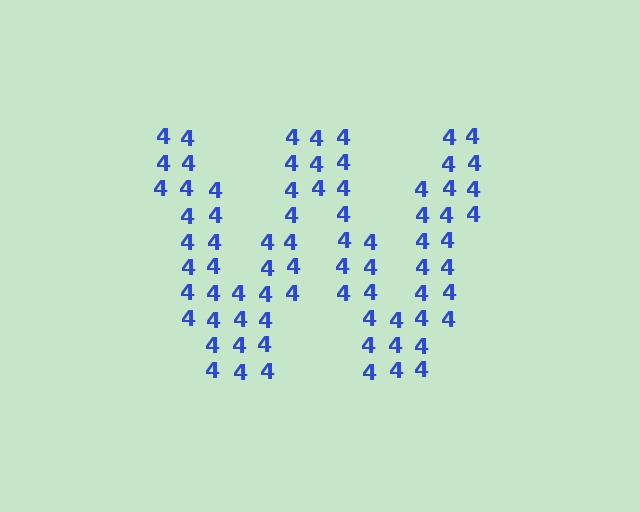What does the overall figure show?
The overall figure shows the letter W.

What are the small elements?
The small elements are digit 4's.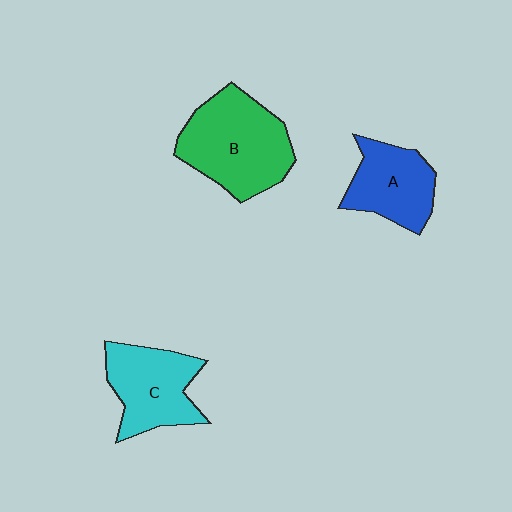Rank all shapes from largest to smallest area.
From largest to smallest: B (green), C (cyan), A (blue).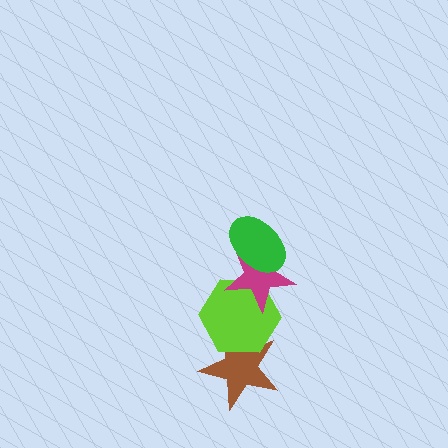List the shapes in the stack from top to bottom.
From top to bottom: the green ellipse, the magenta star, the lime hexagon, the brown star.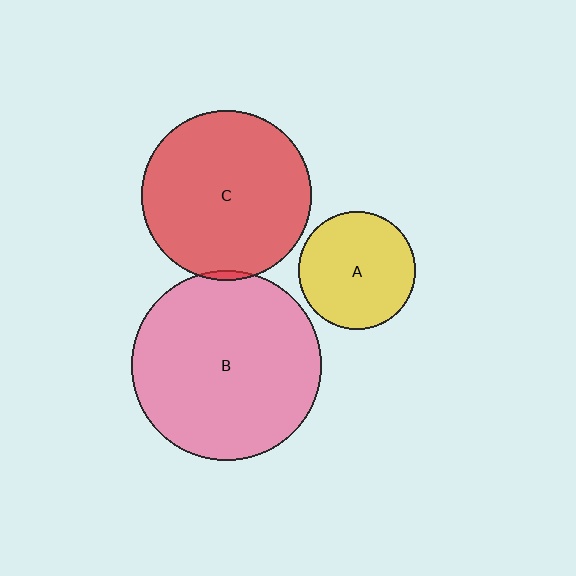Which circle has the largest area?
Circle B (pink).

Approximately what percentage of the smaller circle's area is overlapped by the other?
Approximately 5%.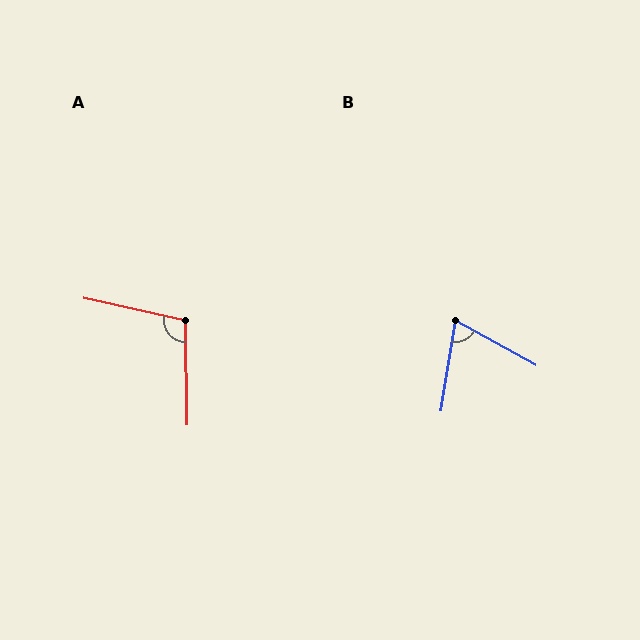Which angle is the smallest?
B, at approximately 70 degrees.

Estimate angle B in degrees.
Approximately 70 degrees.